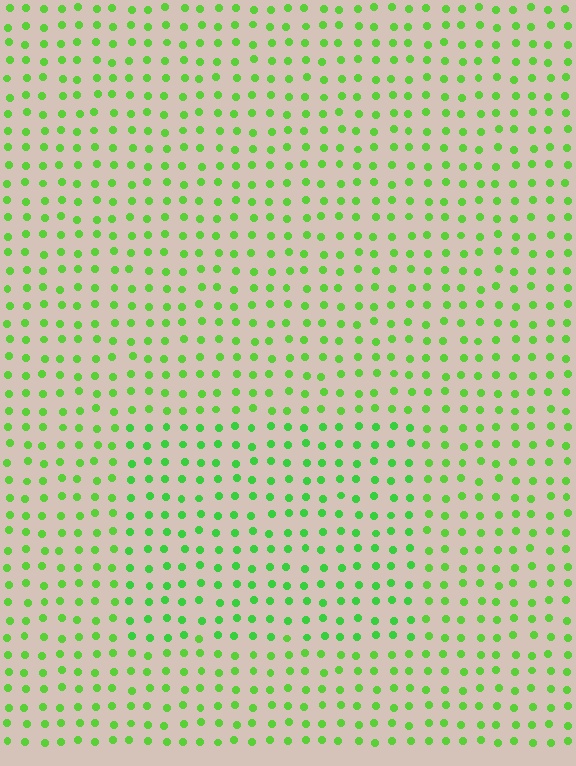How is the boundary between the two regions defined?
The boundary is defined purely by a slight shift in hue (about 16 degrees). Spacing, size, and orientation are identical on both sides.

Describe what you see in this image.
The image is filled with small lime elements in a uniform arrangement. A rectangle-shaped region is visible where the elements are tinted to a slightly different hue, forming a subtle color boundary.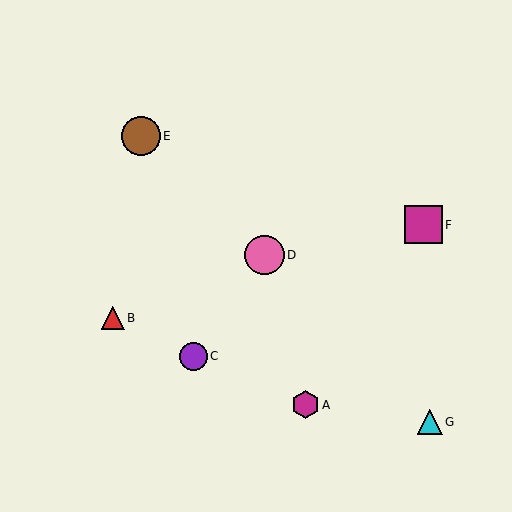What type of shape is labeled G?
Shape G is a cyan triangle.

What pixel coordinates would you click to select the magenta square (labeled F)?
Click at (423, 225) to select the magenta square F.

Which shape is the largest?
The pink circle (labeled D) is the largest.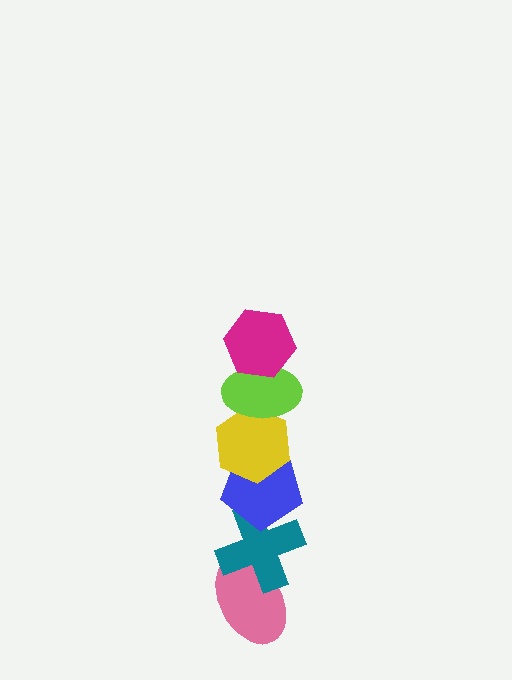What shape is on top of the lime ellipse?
The magenta hexagon is on top of the lime ellipse.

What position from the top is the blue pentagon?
The blue pentagon is 4th from the top.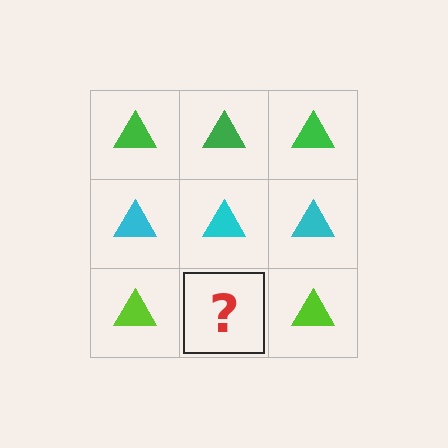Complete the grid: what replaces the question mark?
The question mark should be replaced with a lime triangle.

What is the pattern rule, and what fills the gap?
The rule is that each row has a consistent color. The gap should be filled with a lime triangle.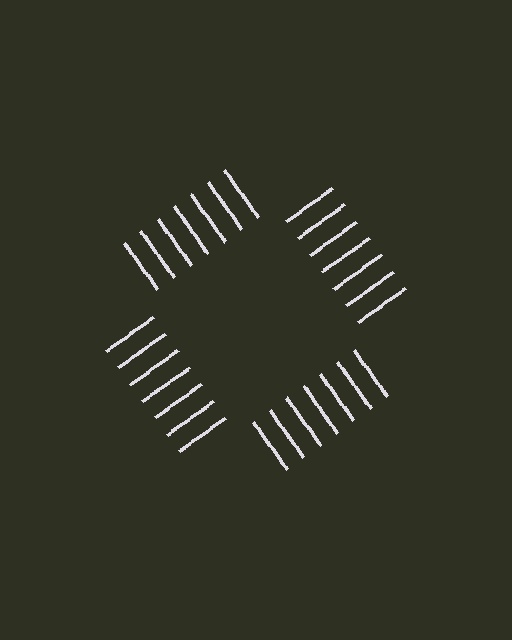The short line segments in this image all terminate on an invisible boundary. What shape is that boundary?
An illusory square — the line segments terminate on its edges but no continuous stroke is drawn.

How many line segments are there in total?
28 — 7 along each of the 4 edges.